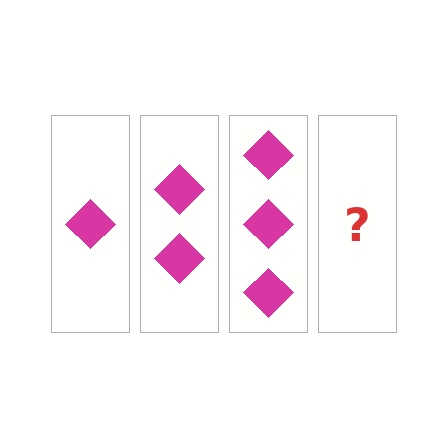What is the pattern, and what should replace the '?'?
The pattern is that each step adds one more diamond. The '?' should be 4 diamonds.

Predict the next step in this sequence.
The next step is 4 diamonds.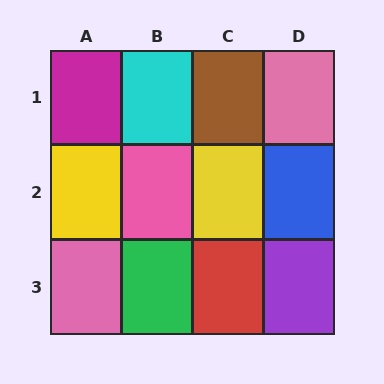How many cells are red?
1 cell is red.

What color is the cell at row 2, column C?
Yellow.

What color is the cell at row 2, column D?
Blue.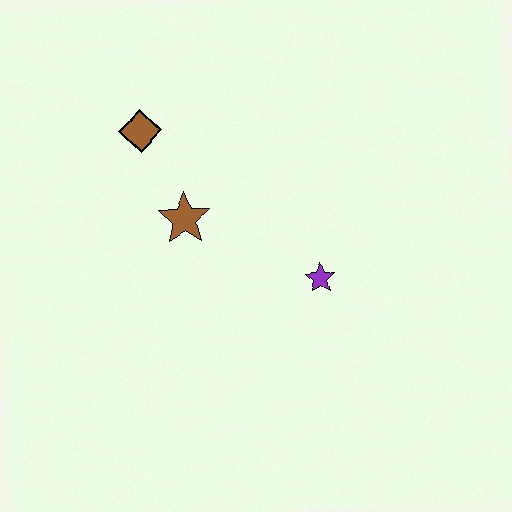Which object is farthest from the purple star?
The brown diamond is farthest from the purple star.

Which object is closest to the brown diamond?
The brown star is closest to the brown diamond.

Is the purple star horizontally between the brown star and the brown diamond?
No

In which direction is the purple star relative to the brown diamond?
The purple star is to the right of the brown diamond.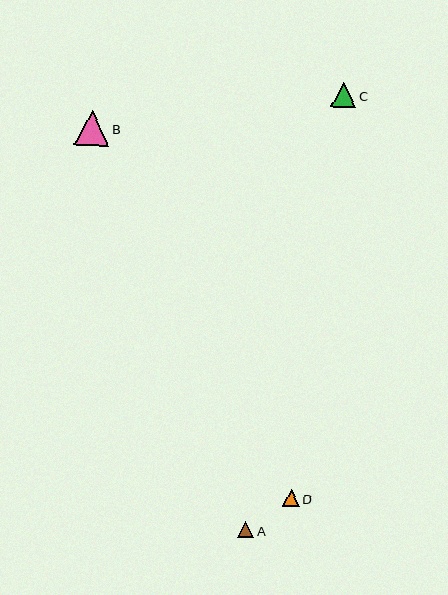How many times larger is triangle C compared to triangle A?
Triangle C is approximately 1.5 times the size of triangle A.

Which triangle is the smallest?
Triangle A is the smallest with a size of approximately 16 pixels.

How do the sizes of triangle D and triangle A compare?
Triangle D and triangle A are approximately the same size.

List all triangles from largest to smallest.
From largest to smallest: B, C, D, A.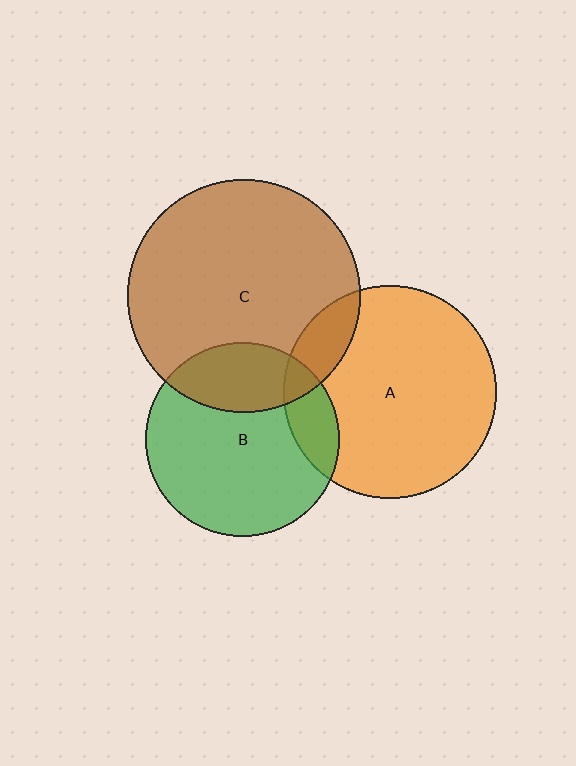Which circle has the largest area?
Circle C (brown).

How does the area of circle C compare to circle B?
Approximately 1.4 times.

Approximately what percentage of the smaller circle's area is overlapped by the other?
Approximately 25%.